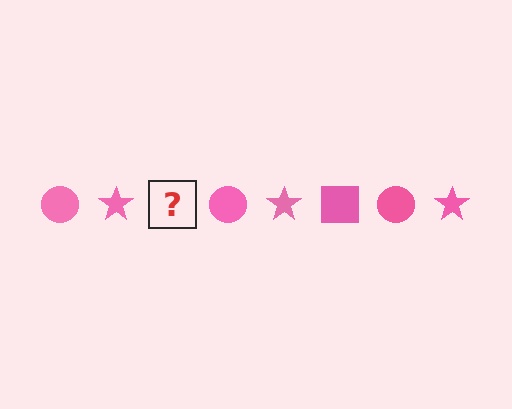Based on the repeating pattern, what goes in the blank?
The blank should be a pink square.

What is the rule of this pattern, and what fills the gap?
The rule is that the pattern cycles through circle, star, square shapes in pink. The gap should be filled with a pink square.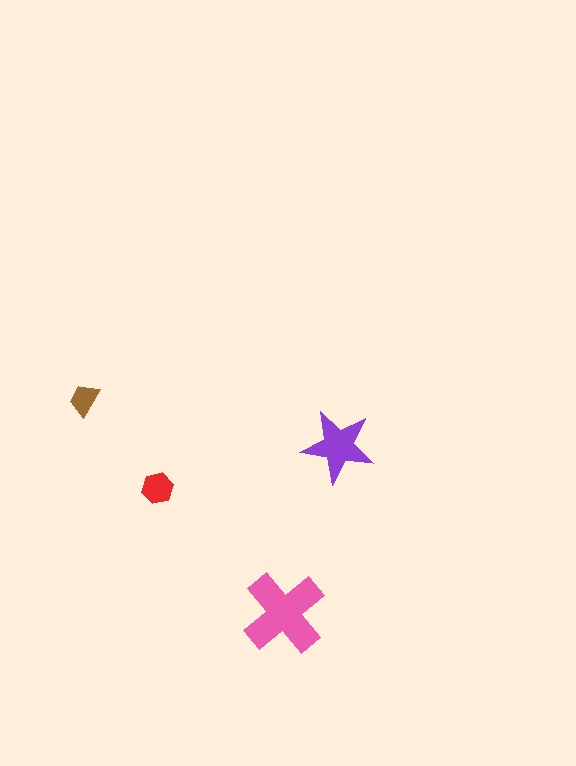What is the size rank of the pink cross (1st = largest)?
1st.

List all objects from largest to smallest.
The pink cross, the purple star, the red hexagon, the brown trapezoid.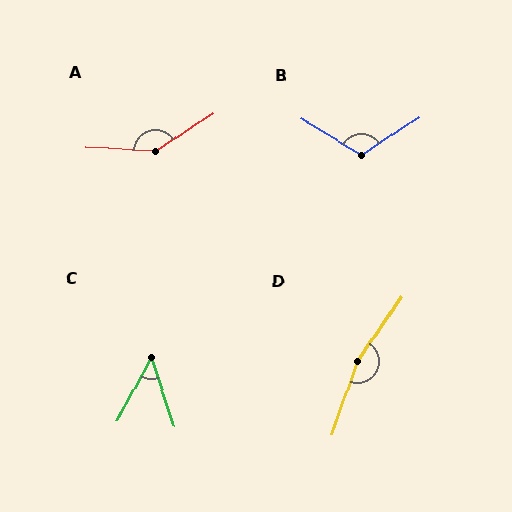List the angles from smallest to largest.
C (46°), B (116°), A (144°), D (165°).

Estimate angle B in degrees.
Approximately 116 degrees.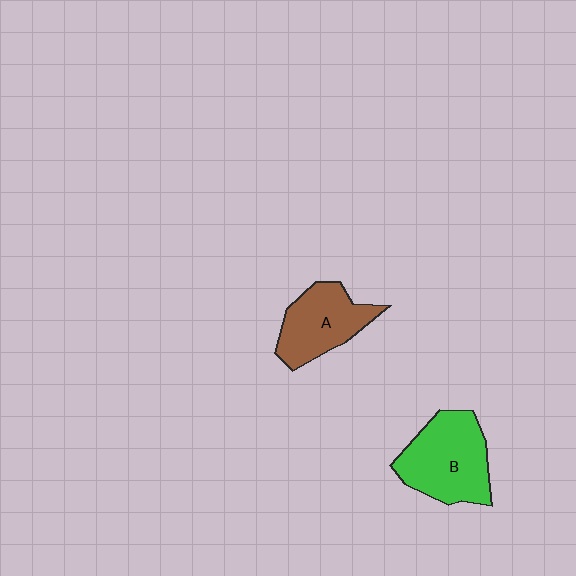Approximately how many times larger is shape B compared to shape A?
Approximately 1.3 times.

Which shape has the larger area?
Shape B (green).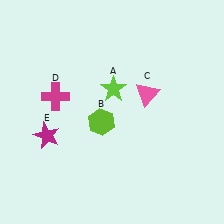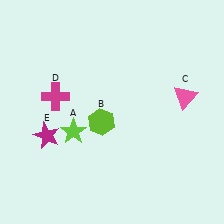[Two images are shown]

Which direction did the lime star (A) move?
The lime star (A) moved down.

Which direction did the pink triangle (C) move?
The pink triangle (C) moved right.